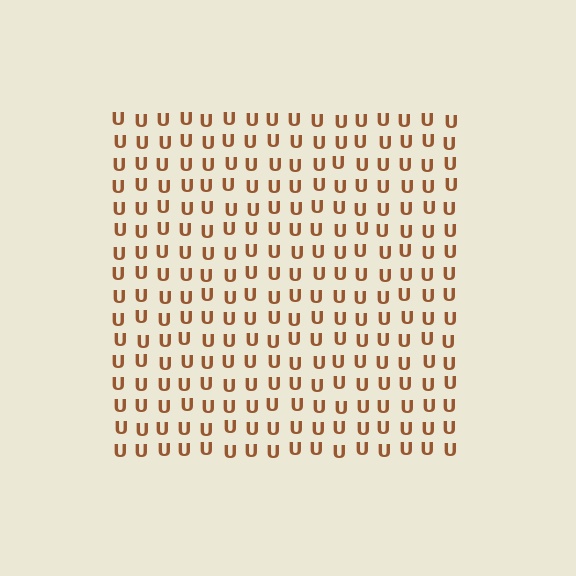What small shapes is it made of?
It is made of small letter U's.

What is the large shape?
The large shape is a square.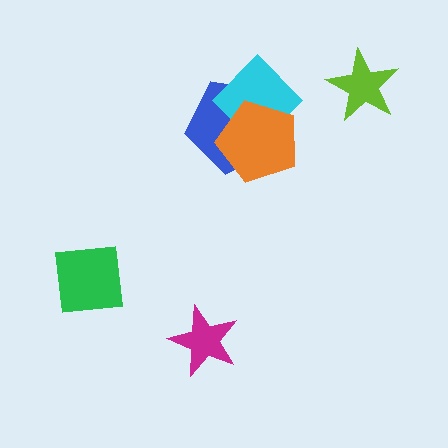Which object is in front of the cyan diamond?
The orange pentagon is in front of the cyan diamond.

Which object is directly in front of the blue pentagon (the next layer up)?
The cyan diamond is directly in front of the blue pentagon.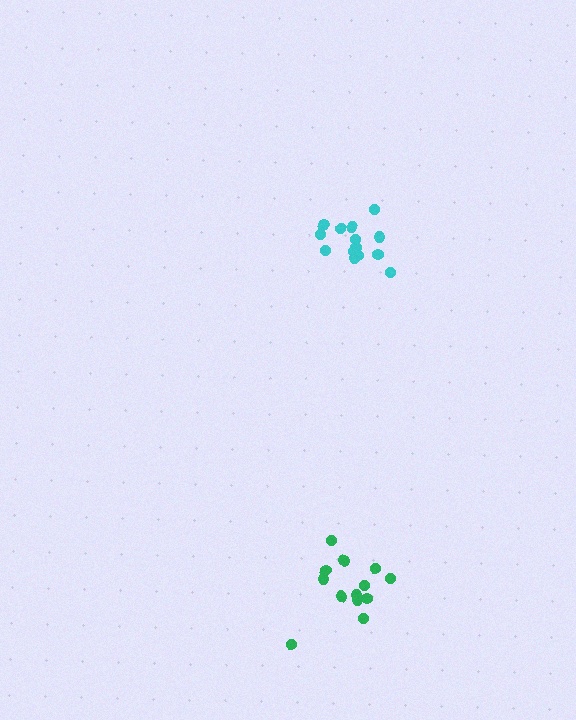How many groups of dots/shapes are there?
There are 2 groups.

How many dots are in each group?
Group 1: 13 dots, Group 2: 14 dots (27 total).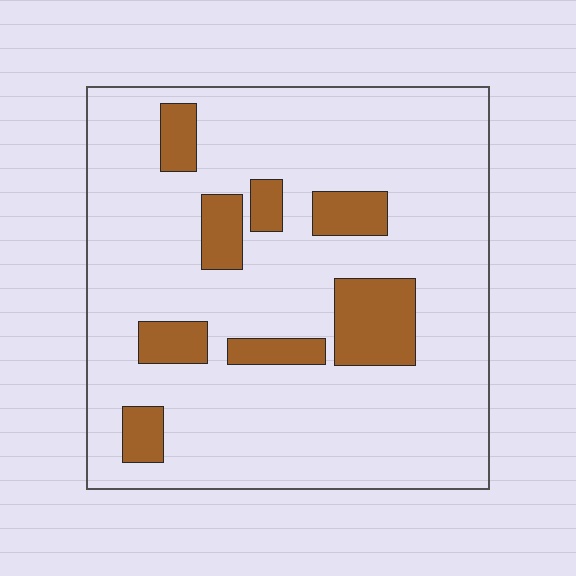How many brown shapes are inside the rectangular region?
8.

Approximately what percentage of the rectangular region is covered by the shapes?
Approximately 15%.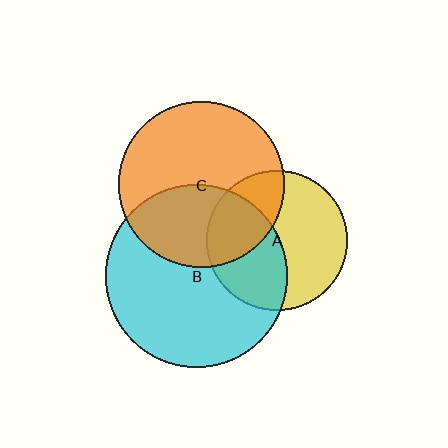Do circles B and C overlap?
Yes.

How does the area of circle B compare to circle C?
Approximately 1.2 times.